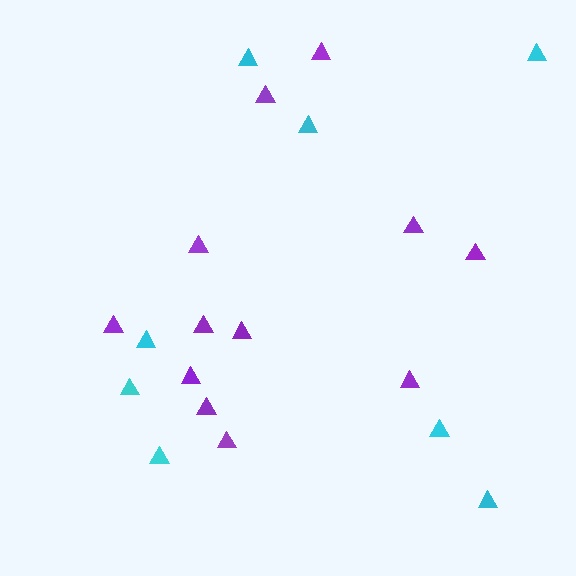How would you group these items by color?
There are 2 groups: one group of purple triangles (12) and one group of cyan triangles (8).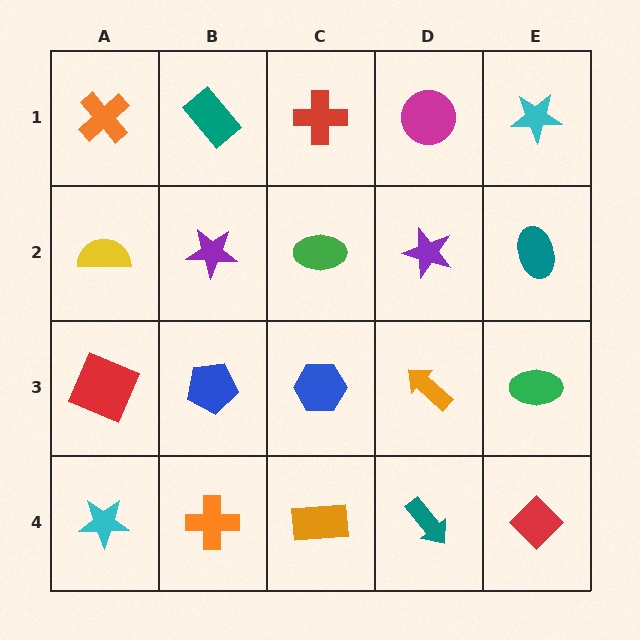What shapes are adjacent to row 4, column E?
A green ellipse (row 3, column E), a teal arrow (row 4, column D).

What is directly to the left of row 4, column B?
A cyan star.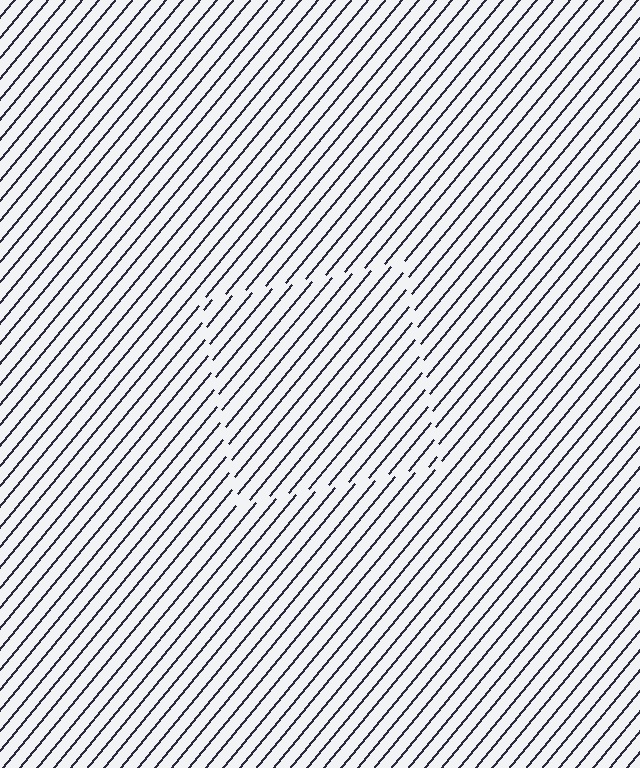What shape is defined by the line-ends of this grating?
An illusory square. The interior of the shape contains the same grating, shifted by half a period — the contour is defined by the phase discontinuity where line-ends from the inner and outer gratings abut.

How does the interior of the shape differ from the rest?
The interior of the shape contains the same grating, shifted by half a period — the contour is defined by the phase discontinuity where line-ends from the inner and outer gratings abut.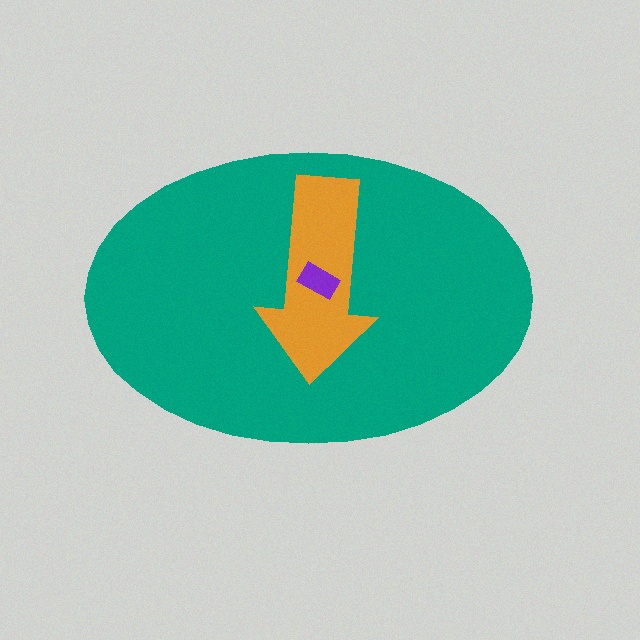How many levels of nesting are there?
3.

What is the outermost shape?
The teal ellipse.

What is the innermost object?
The purple rectangle.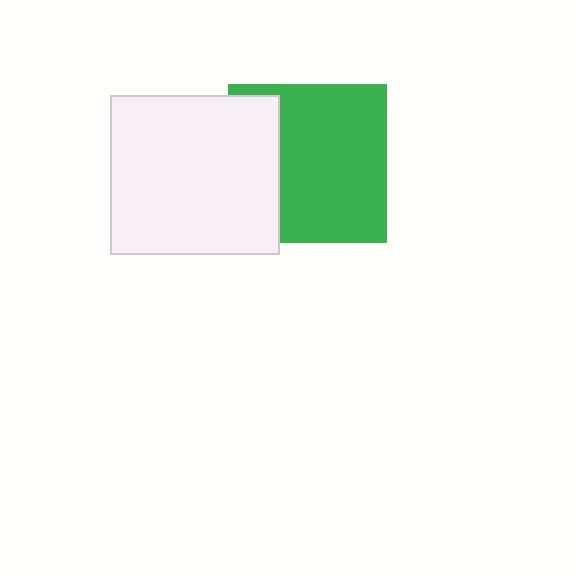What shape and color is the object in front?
The object in front is a white rectangle.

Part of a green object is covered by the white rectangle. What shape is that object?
It is a square.